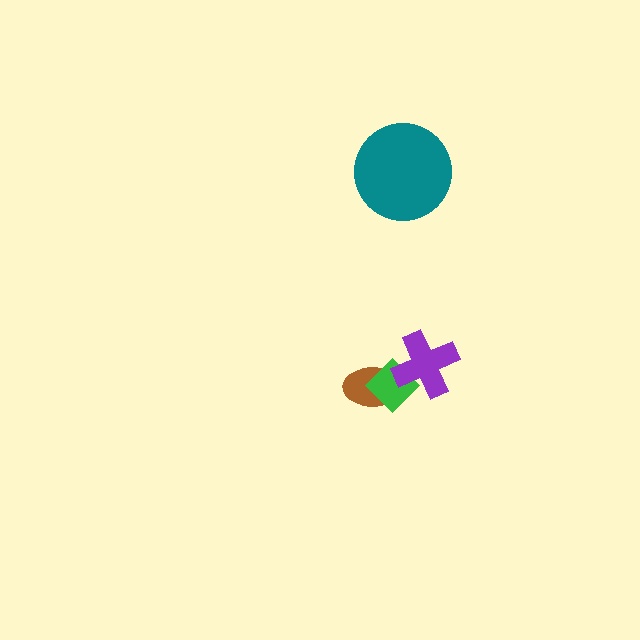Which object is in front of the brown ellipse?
The green diamond is in front of the brown ellipse.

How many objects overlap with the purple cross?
1 object overlaps with the purple cross.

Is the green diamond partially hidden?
Yes, it is partially covered by another shape.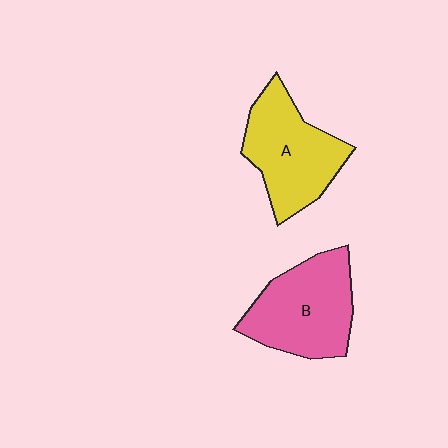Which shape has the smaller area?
Shape A (yellow).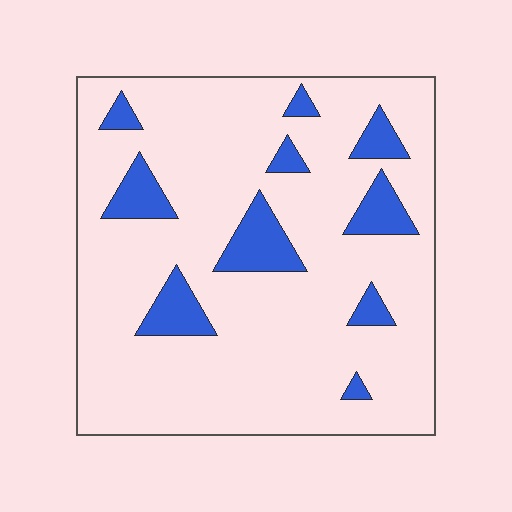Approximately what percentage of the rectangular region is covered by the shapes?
Approximately 15%.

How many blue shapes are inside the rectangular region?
10.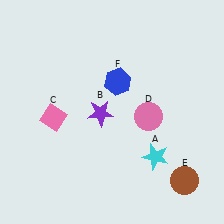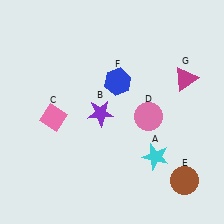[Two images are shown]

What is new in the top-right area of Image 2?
A magenta triangle (G) was added in the top-right area of Image 2.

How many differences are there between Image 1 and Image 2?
There is 1 difference between the two images.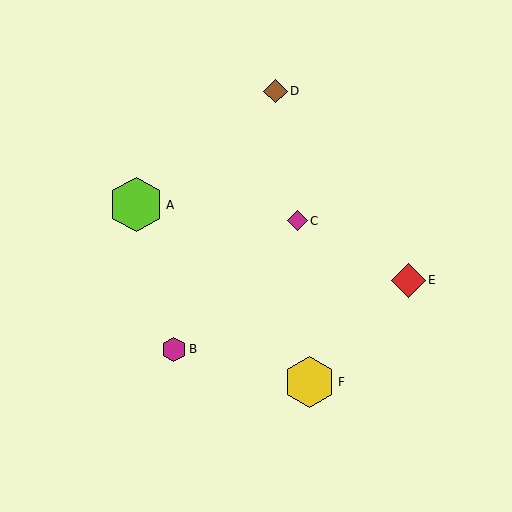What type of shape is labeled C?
Shape C is a magenta diamond.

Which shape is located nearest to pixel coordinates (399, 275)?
The red diamond (labeled E) at (409, 280) is nearest to that location.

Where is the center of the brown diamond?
The center of the brown diamond is at (275, 91).